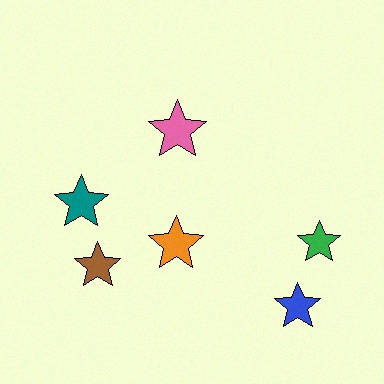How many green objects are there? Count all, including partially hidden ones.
There is 1 green object.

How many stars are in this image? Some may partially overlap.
There are 6 stars.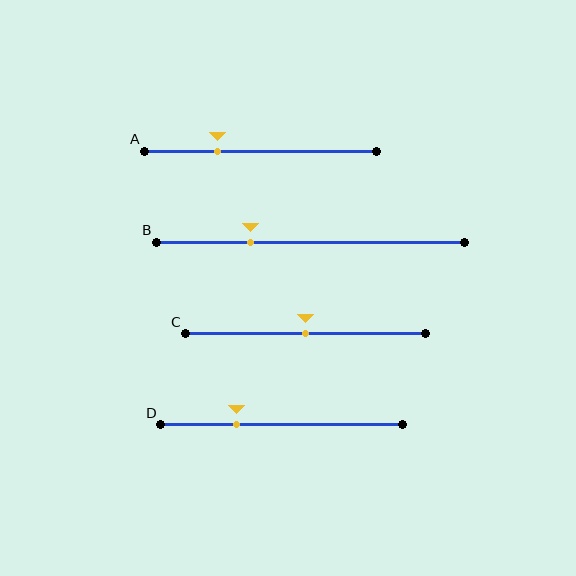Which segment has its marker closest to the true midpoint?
Segment C has its marker closest to the true midpoint.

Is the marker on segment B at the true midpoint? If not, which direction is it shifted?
No, the marker on segment B is shifted to the left by about 19% of the segment length.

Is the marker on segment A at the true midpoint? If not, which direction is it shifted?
No, the marker on segment A is shifted to the left by about 19% of the segment length.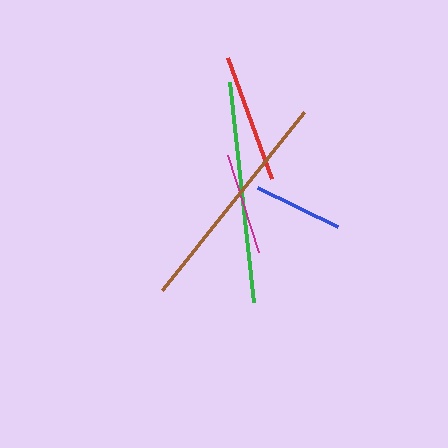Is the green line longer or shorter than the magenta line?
The green line is longer than the magenta line.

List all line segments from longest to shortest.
From longest to shortest: brown, green, red, magenta, blue.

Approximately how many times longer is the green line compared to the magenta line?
The green line is approximately 2.2 times the length of the magenta line.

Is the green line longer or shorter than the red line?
The green line is longer than the red line.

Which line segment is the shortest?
The blue line is the shortest at approximately 89 pixels.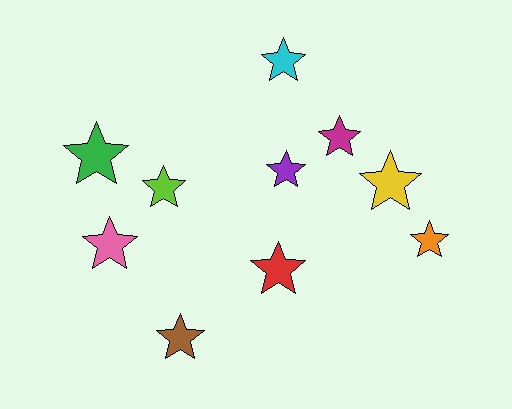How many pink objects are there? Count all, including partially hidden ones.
There is 1 pink object.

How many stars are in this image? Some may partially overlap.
There are 10 stars.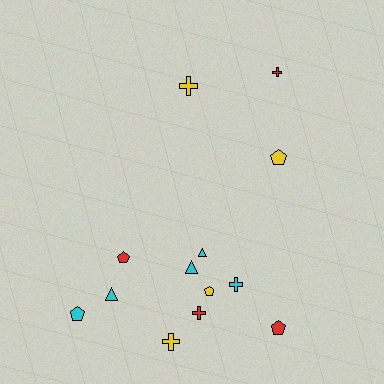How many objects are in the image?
There are 13 objects.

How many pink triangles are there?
There are no pink triangles.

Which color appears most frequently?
Cyan, with 5 objects.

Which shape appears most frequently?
Cross, with 5 objects.